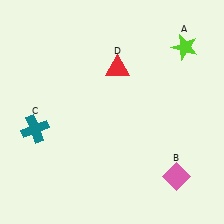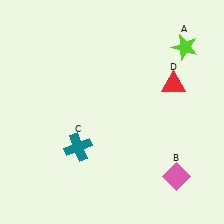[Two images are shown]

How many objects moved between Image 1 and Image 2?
2 objects moved between the two images.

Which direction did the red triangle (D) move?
The red triangle (D) moved right.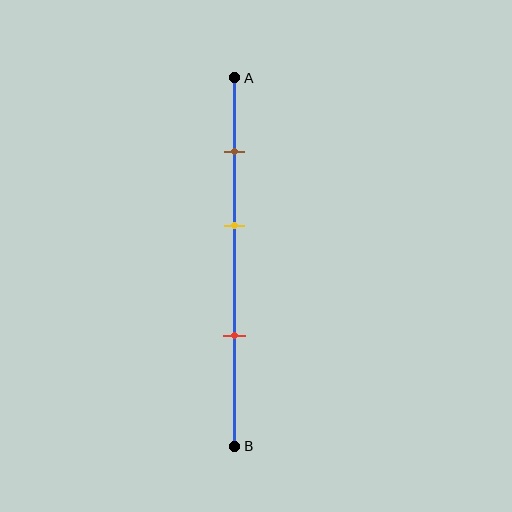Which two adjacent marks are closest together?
The brown and yellow marks are the closest adjacent pair.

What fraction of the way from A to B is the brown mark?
The brown mark is approximately 20% (0.2) of the way from A to B.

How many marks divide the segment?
There are 3 marks dividing the segment.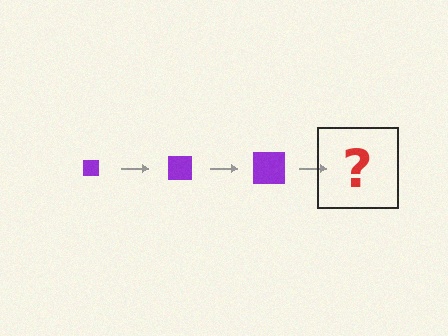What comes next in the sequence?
The next element should be a purple square, larger than the previous one.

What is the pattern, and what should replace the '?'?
The pattern is that the square gets progressively larger each step. The '?' should be a purple square, larger than the previous one.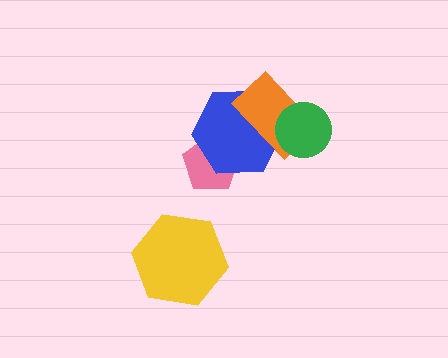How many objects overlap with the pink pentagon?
1 object overlaps with the pink pentagon.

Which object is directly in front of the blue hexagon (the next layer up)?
The orange rectangle is directly in front of the blue hexagon.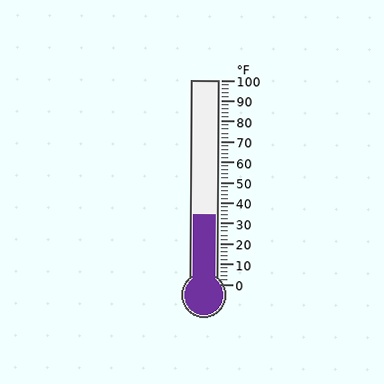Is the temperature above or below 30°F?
The temperature is above 30°F.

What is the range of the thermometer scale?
The thermometer scale ranges from 0°F to 100°F.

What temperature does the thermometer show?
The thermometer shows approximately 34°F.